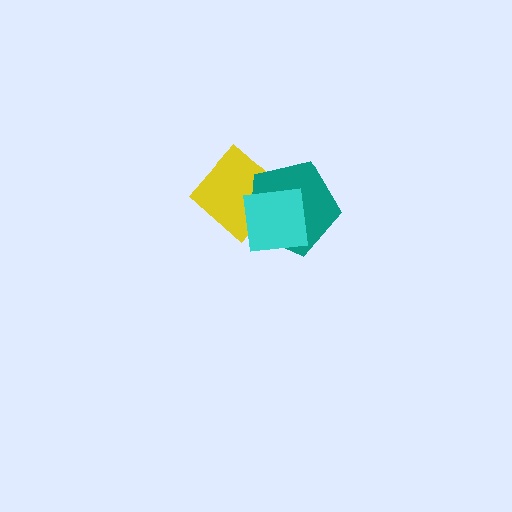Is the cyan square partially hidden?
No, no other shape covers it.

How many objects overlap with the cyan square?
2 objects overlap with the cyan square.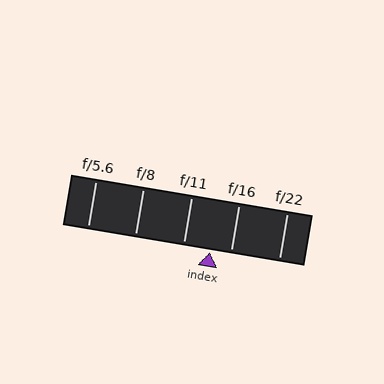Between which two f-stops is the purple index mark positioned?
The index mark is between f/11 and f/16.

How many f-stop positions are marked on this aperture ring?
There are 5 f-stop positions marked.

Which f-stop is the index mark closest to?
The index mark is closest to f/16.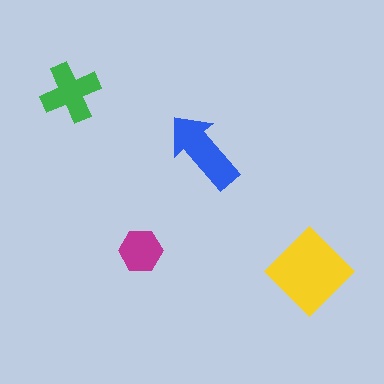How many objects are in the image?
There are 4 objects in the image.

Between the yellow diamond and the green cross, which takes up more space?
The yellow diamond.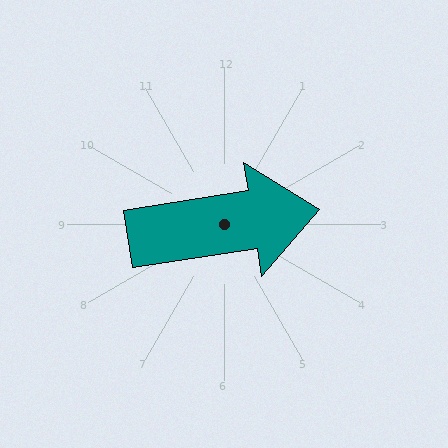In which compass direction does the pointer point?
East.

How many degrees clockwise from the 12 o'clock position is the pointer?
Approximately 81 degrees.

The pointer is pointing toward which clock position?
Roughly 3 o'clock.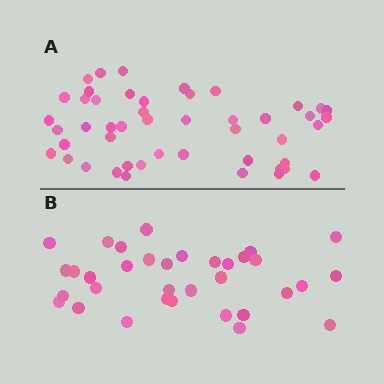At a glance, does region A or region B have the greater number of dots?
Region A (the top region) has more dots.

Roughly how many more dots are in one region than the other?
Region A has approximately 15 more dots than region B.